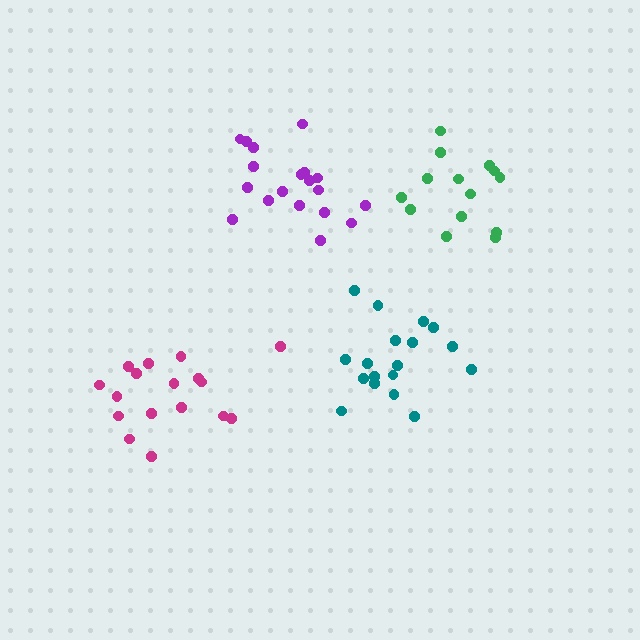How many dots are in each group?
Group 1: 18 dots, Group 2: 17 dots, Group 3: 14 dots, Group 4: 19 dots (68 total).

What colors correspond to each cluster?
The clusters are colored: teal, magenta, green, purple.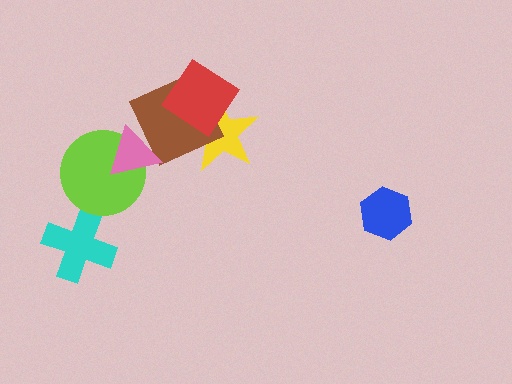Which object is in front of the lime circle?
The pink triangle is in front of the lime circle.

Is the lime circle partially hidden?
Yes, it is partially covered by another shape.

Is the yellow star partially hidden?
Yes, it is partially covered by another shape.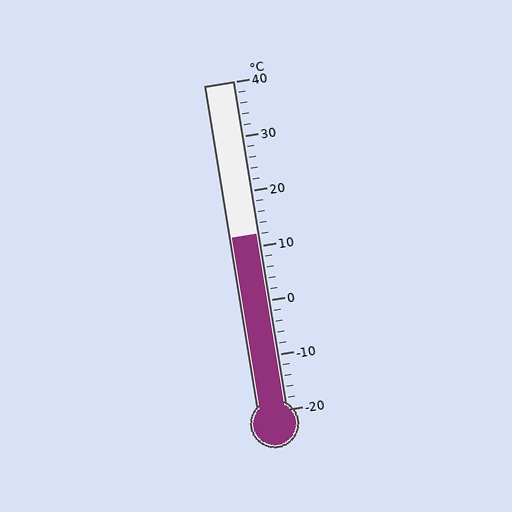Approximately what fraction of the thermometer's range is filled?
The thermometer is filled to approximately 55% of its range.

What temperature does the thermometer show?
The thermometer shows approximately 12°C.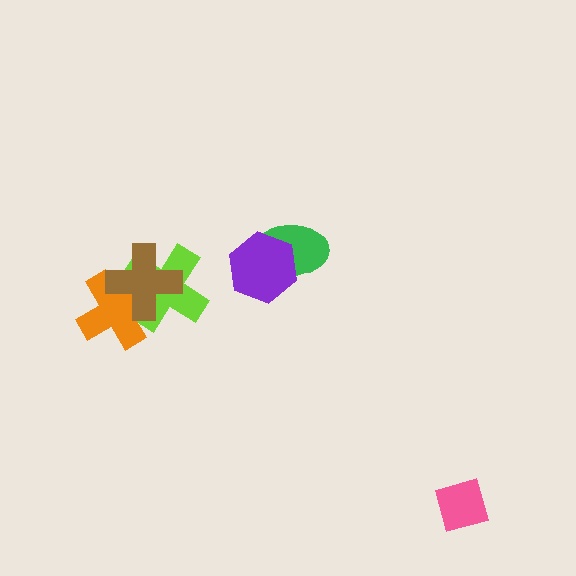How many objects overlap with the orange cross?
2 objects overlap with the orange cross.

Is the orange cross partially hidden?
Yes, it is partially covered by another shape.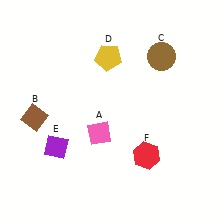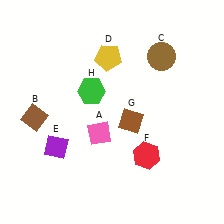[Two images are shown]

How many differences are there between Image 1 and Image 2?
There are 2 differences between the two images.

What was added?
A brown diamond (G), a green hexagon (H) were added in Image 2.